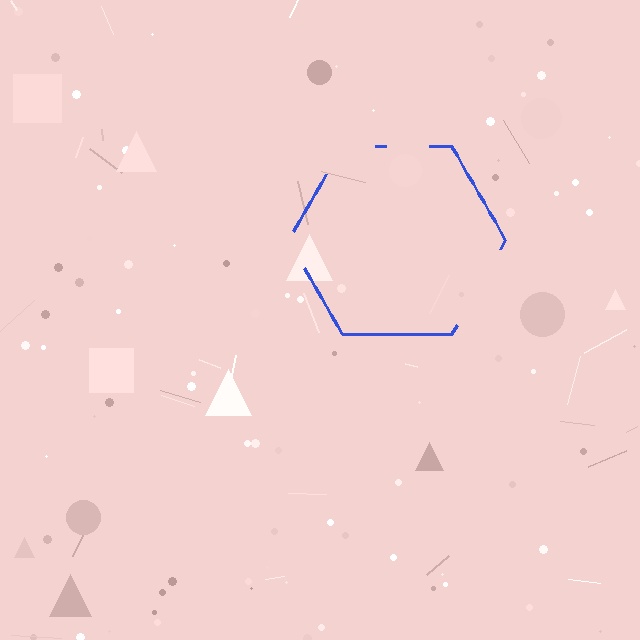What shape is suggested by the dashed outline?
The dashed outline suggests a hexagon.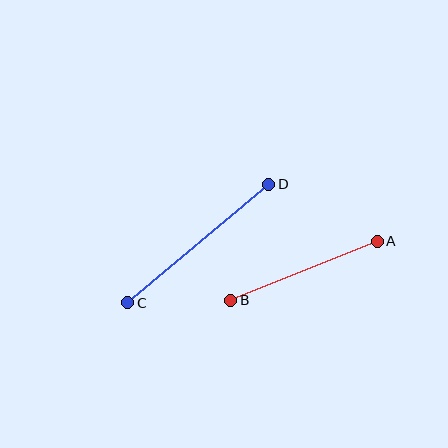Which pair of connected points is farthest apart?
Points C and D are farthest apart.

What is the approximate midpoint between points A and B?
The midpoint is at approximately (304, 271) pixels.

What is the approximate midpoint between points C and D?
The midpoint is at approximately (198, 243) pixels.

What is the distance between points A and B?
The distance is approximately 158 pixels.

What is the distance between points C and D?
The distance is approximately 184 pixels.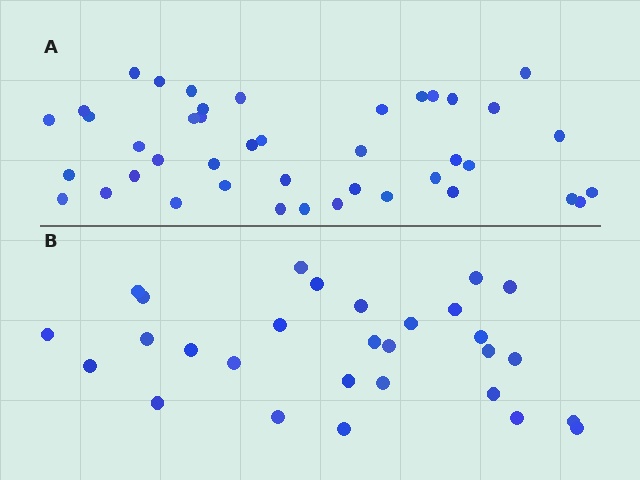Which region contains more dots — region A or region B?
Region A (the top region) has more dots.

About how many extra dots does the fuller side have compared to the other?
Region A has approximately 15 more dots than region B.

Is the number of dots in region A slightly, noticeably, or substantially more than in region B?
Region A has noticeably more, but not dramatically so. The ratio is roughly 1.4 to 1.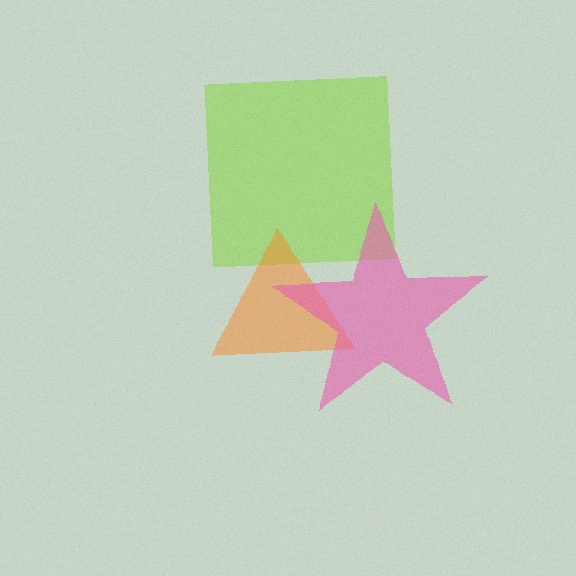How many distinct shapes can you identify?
There are 3 distinct shapes: a lime square, an orange triangle, a pink star.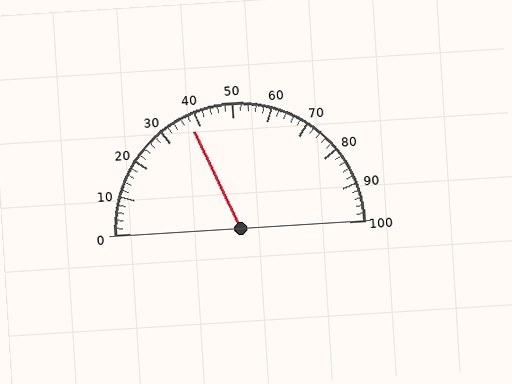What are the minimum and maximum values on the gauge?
The gauge ranges from 0 to 100.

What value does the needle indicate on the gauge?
The needle indicates approximately 38.